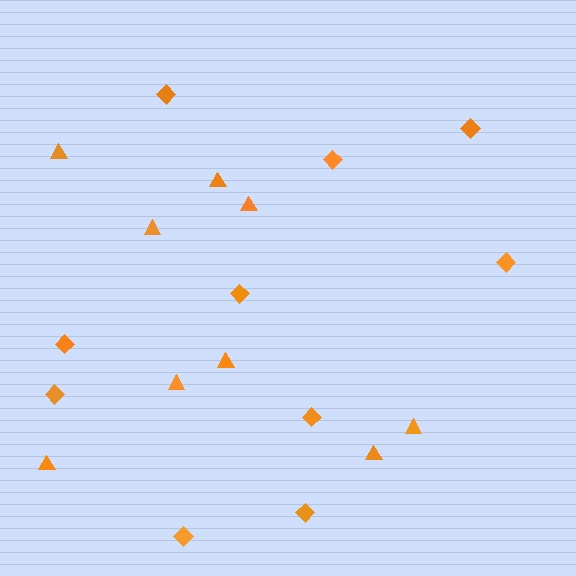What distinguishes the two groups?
There are 2 groups: one group of triangles (9) and one group of diamonds (10).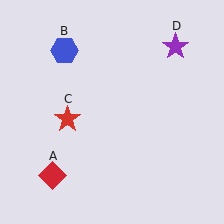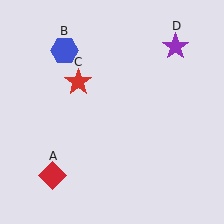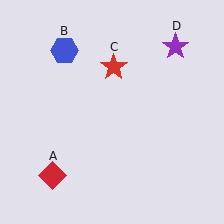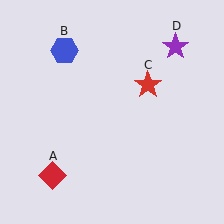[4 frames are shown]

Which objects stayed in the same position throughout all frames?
Red diamond (object A) and blue hexagon (object B) and purple star (object D) remained stationary.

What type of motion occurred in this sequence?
The red star (object C) rotated clockwise around the center of the scene.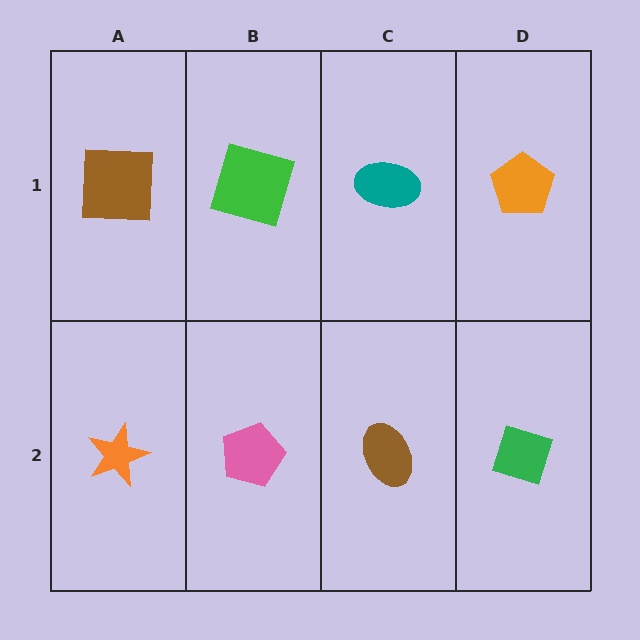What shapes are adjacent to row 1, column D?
A green diamond (row 2, column D), a teal ellipse (row 1, column C).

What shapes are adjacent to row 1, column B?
A pink pentagon (row 2, column B), a brown square (row 1, column A), a teal ellipse (row 1, column C).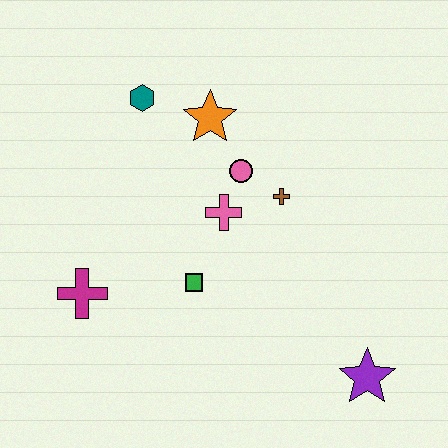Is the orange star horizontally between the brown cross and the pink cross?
No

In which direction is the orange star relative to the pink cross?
The orange star is above the pink cross.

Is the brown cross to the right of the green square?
Yes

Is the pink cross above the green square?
Yes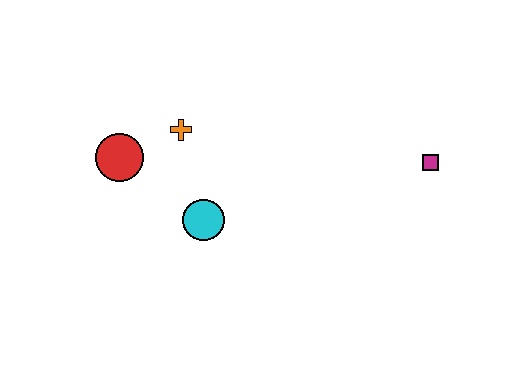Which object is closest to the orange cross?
The red circle is closest to the orange cross.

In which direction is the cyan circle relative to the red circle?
The cyan circle is to the right of the red circle.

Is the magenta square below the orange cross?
Yes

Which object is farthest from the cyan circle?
The magenta square is farthest from the cyan circle.